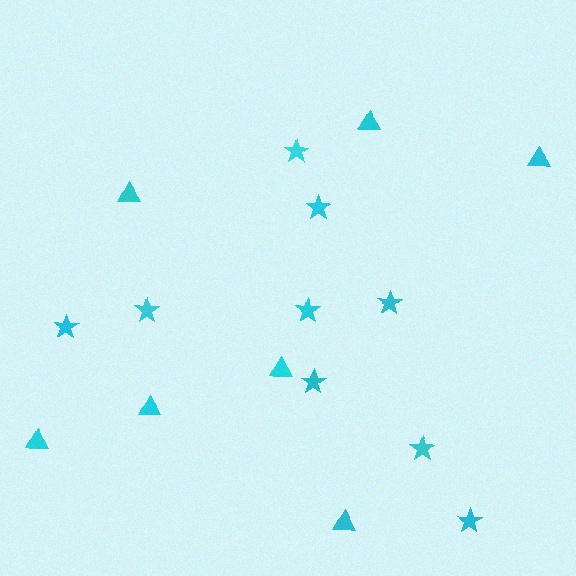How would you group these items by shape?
There are 2 groups: one group of triangles (7) and one group of stars (9).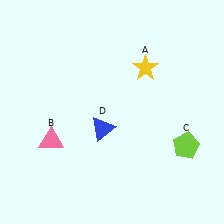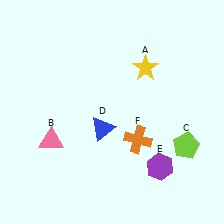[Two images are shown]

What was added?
A purple hexagon (E), an orange cross (F) were added in Image 2.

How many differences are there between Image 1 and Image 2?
There are 2 differences between the two images.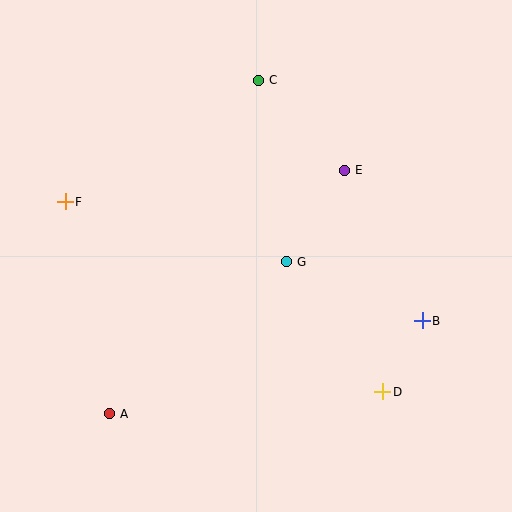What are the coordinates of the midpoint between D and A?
The midpoint between D and A is at (246, 403).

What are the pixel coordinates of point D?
Point D is at (383, 392).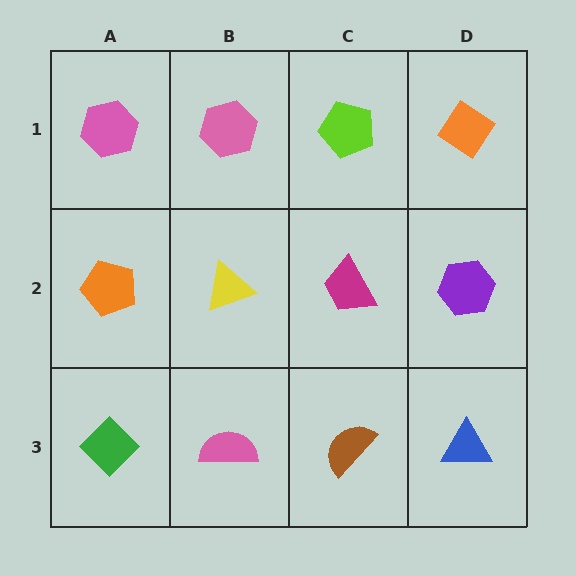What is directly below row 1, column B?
A yellow triangle.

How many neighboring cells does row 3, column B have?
3.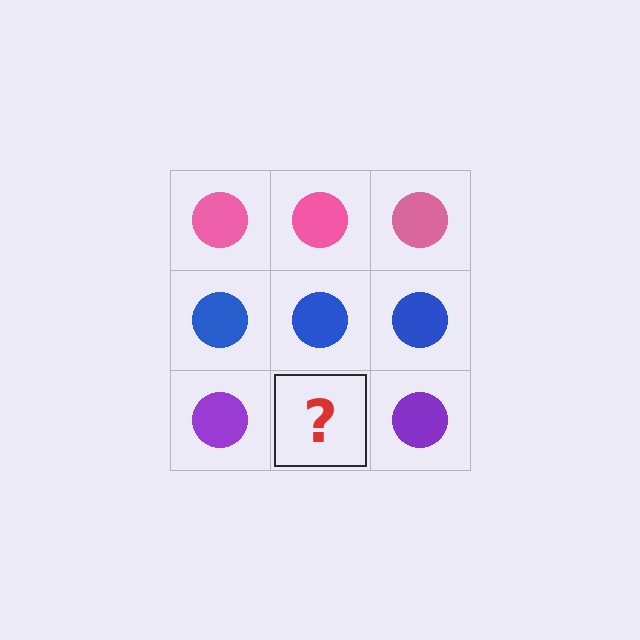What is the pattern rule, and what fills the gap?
The rule is that each row has a consistent color. The gap should be filled with a purple circle.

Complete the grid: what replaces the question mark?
The question mark should be replaced with a purple circle.